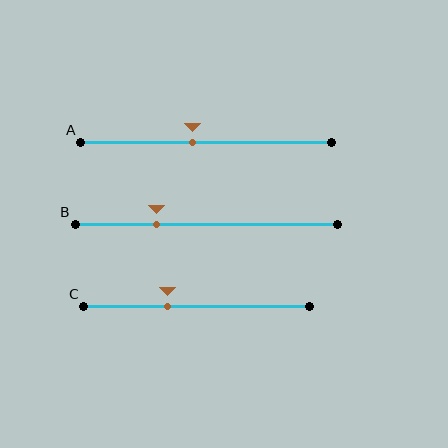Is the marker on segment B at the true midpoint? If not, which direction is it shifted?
No, the marker on segment B is shifted to the left by about 19% of the segment length.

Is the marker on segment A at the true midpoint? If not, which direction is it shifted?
No, the marker on segment A is shifted to the left by about 5% of the segment length.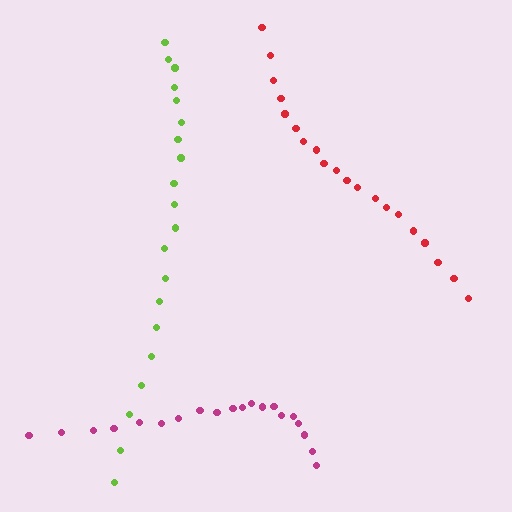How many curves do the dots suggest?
There are 3 distinct paths.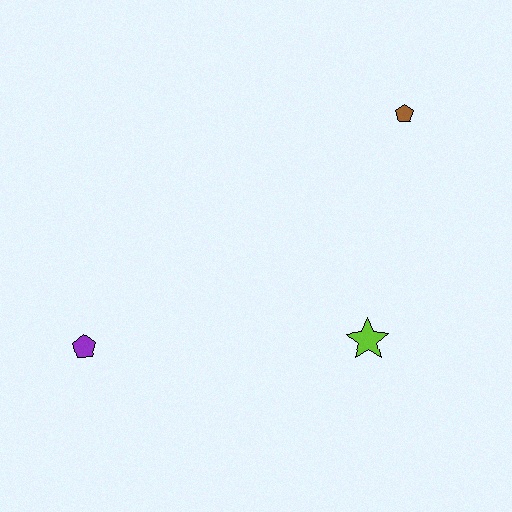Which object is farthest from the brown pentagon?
The purple pentagon is farthest from the brown pentagon.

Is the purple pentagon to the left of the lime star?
Yes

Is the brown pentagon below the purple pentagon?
No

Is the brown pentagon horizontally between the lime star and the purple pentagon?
No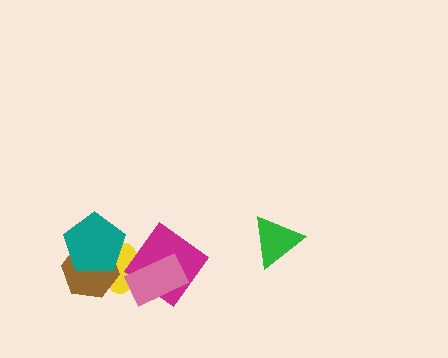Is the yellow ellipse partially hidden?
Yes, it is partially covered by another shape.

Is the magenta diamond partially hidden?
Yes, it is partially covered by another shape.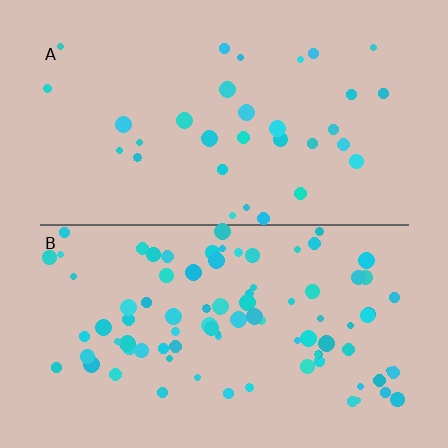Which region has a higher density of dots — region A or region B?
B (the bottom).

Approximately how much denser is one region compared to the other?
Approximately 2.8× — region B over region A.